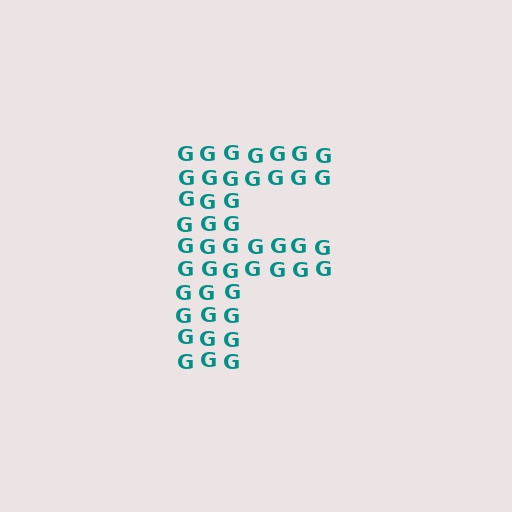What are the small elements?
The small elements are letter G's.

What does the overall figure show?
The overall figure shows the letter F.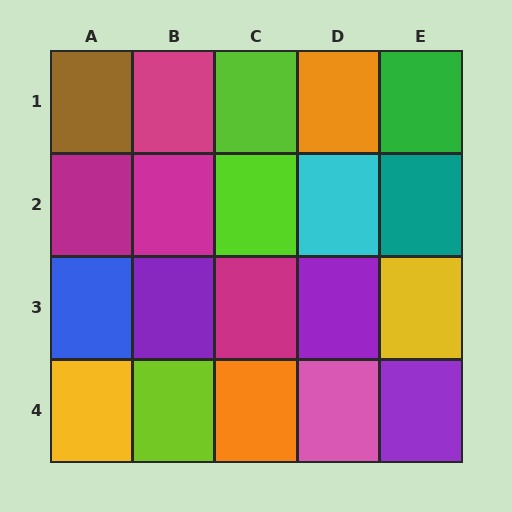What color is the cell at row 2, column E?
Teal.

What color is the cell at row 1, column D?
Orange.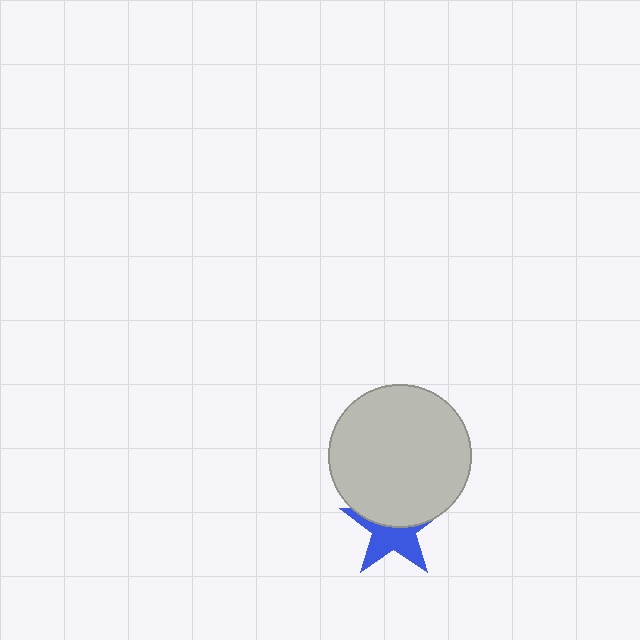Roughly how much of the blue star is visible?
About half of it is visible (roughly 52%).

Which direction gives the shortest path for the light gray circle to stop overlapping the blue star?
Moving up gives the shortest separation.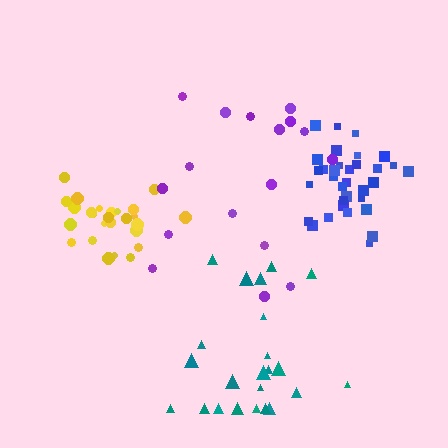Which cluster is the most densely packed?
Yellow.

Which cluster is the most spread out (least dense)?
Purple.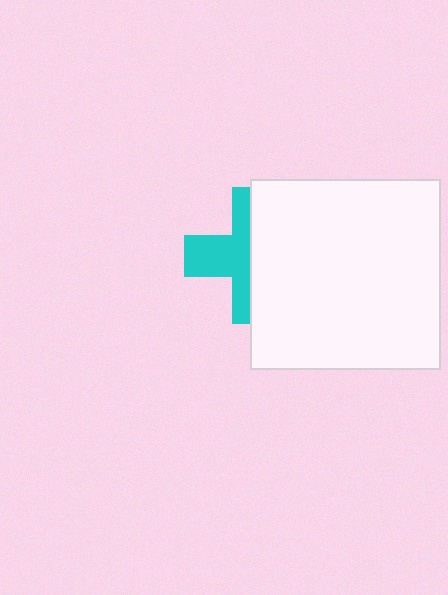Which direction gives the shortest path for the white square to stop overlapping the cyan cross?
Moving right gives the shortest separation.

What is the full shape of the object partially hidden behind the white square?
The partially hidden object is a cyan cross.